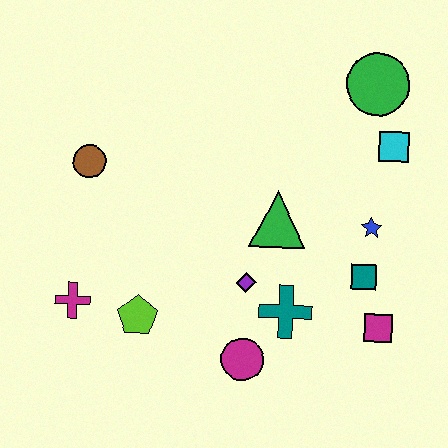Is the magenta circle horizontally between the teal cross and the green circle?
No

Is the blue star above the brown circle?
No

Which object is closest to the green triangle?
The purple diamond is closest to the green triangle.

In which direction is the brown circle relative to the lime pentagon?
The brown circle is above the lime pentagon.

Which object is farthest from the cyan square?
The magenta cross is farthest from the cyan square.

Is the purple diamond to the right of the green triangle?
No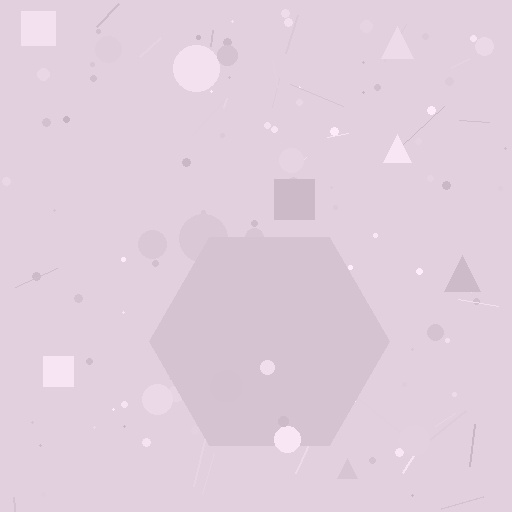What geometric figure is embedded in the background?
A hexagon is embedded in the background.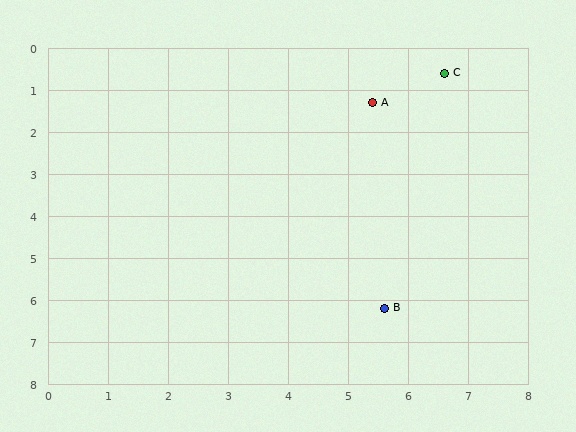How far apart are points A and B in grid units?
Points A and B are about 4.9 grid units apart.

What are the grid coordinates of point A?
Point A is at approximately (5.4, 1.3).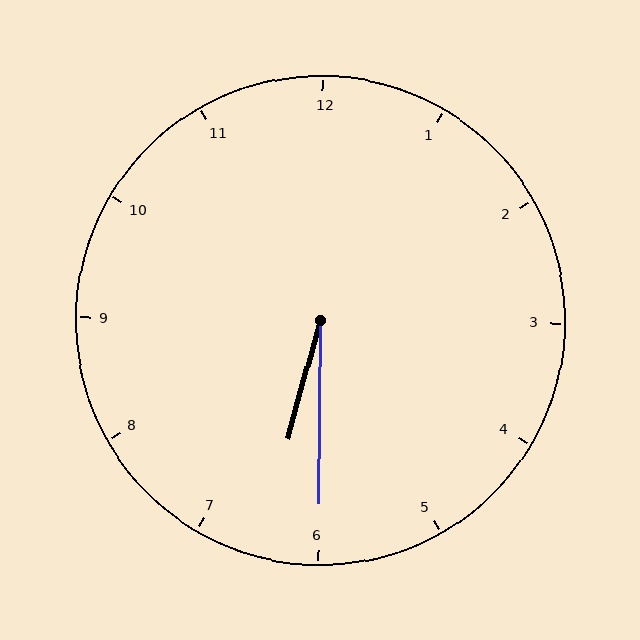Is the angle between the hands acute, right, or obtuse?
It is acute.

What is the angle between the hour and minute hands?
Approximately 15 degrees.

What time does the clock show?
6:30.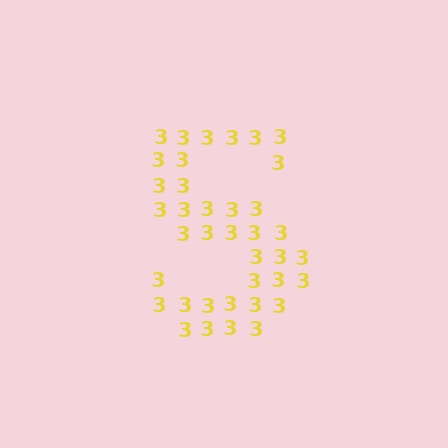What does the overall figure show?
The overall figure shows the letter S.